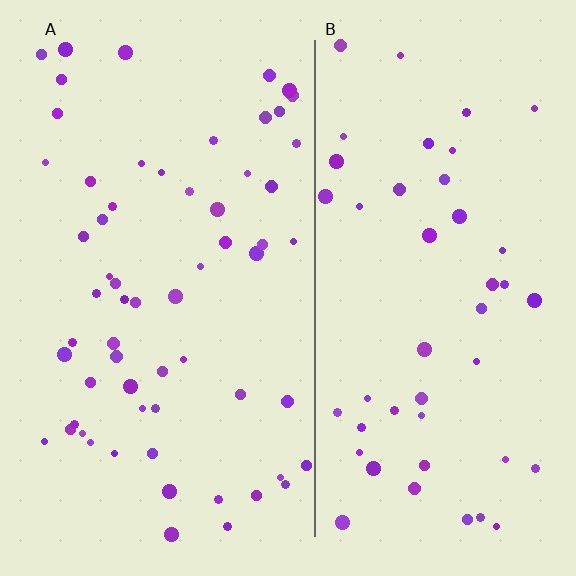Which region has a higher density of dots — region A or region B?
A (the left).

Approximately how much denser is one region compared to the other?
Approximately 1.3× — region A over region B.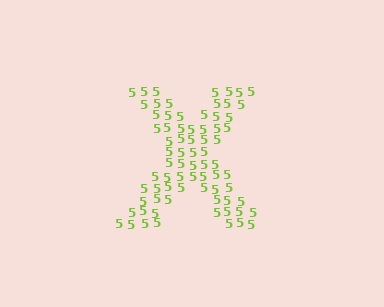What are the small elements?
The small elements are digit 5's.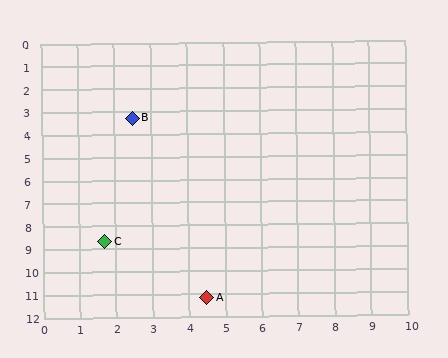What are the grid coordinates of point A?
Point A is at approximately (4.5, 11.2).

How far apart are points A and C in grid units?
Points A and C are about 3.8 grid units apart.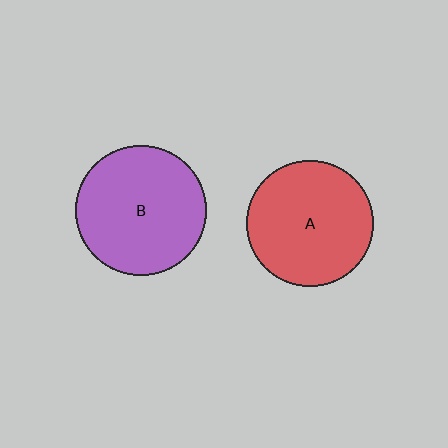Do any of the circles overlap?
No, none of the circles overlap.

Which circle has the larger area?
Circle B (purple).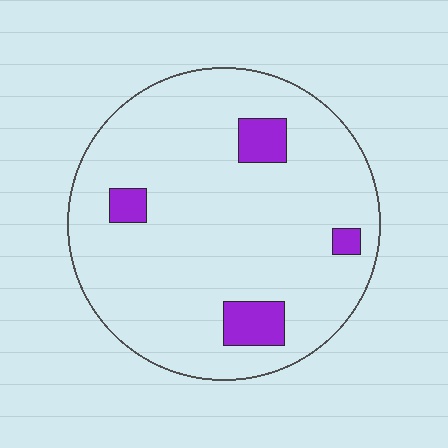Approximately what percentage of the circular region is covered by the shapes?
Approximately 10%.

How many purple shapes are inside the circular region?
4.